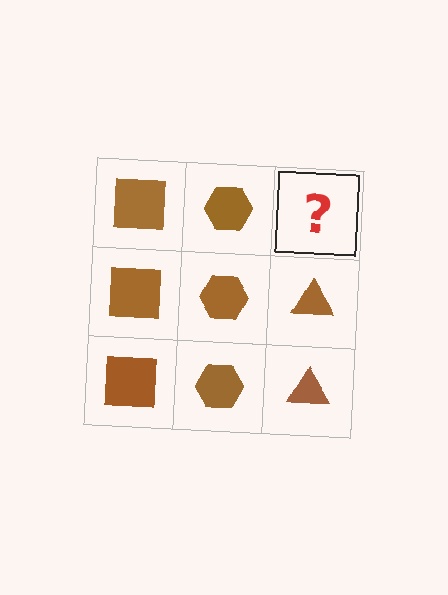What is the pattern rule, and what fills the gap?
The rule is that each column has a consistent shape. The gap should be filled with a brown triangle.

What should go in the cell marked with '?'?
The missing cell should contain a brown triangle.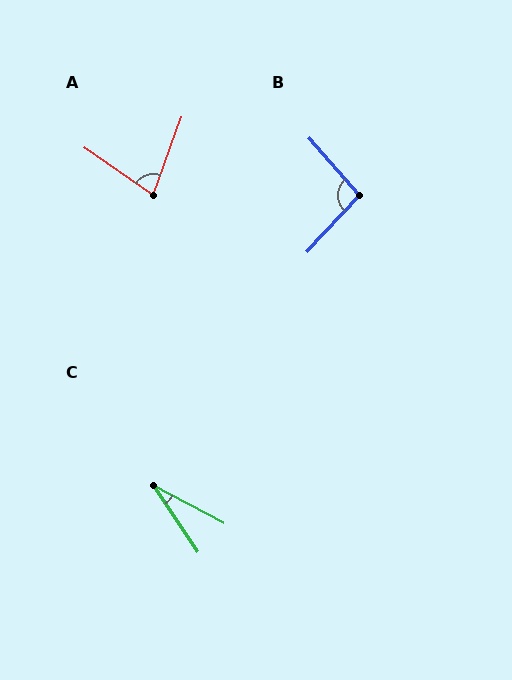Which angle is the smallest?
C, at approximately 28 degrees.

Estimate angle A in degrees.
Approximately 75 degrees.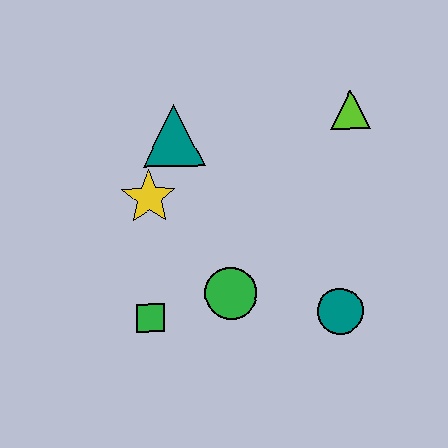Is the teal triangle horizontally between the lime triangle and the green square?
Yes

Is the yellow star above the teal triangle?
No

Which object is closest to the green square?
The green circle is closest to the green square.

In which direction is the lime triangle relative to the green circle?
The lime triangle is above the green circle.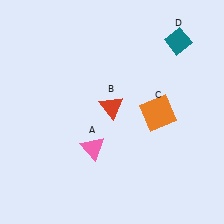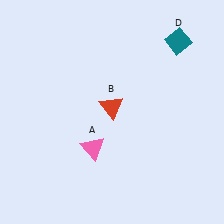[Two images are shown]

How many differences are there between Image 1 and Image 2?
There is 1 difference between the two images.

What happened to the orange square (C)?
The orange square (C) was removed in Image 2. It was in the bottom-right area of Image 1.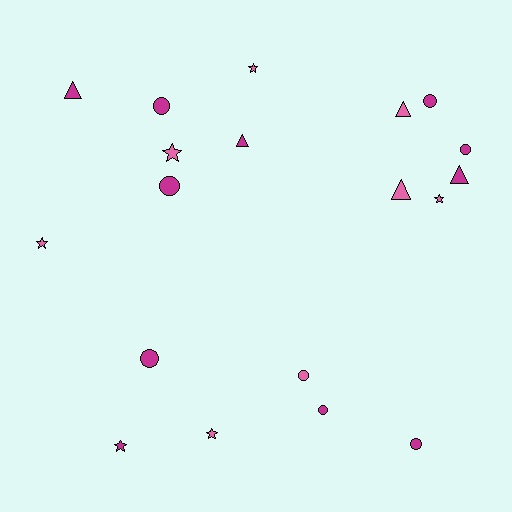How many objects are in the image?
There are 19 objects.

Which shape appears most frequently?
Circle, with 8 objects.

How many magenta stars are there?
There is 1 magenta star.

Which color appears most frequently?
Magenta, with 11 objects.